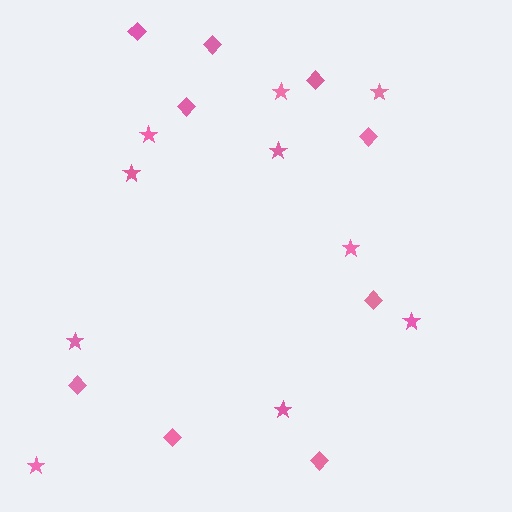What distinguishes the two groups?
There are 2 groups: one group of stars (10) and one group of diamonds (9).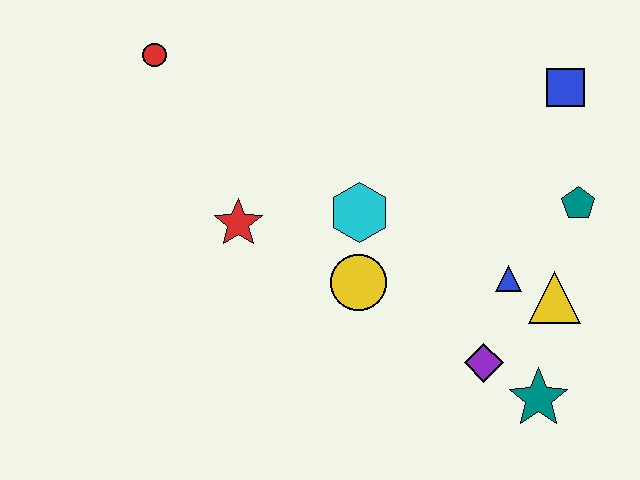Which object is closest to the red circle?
The red star is closest to the red circle.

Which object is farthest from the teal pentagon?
The red circle is farthest from the teal pentagon.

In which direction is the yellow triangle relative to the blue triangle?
The yellow triangle is to the right of the blue triangle.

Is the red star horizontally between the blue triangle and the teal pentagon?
No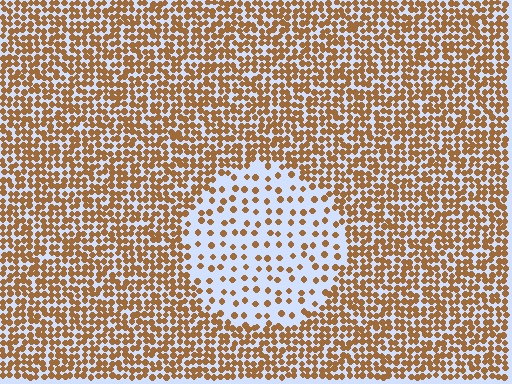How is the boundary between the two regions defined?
The boundary is defined by a change in element density (approximately 2.8x ratio). All elements are the same color, size, and shape.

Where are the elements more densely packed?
The elements are more densely packed outside the circle boundary.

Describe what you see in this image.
The image contains small brown elements arranged at two different densities. A circle-shaped region is visible where the elements are less densely packed than the surrounding area.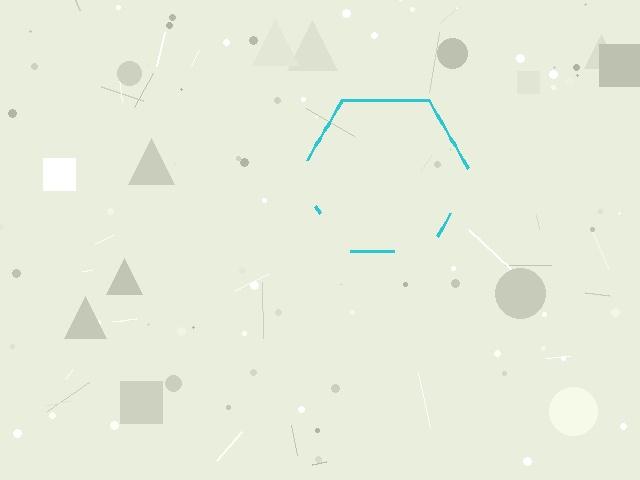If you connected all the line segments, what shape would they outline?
They would outline a hexagon.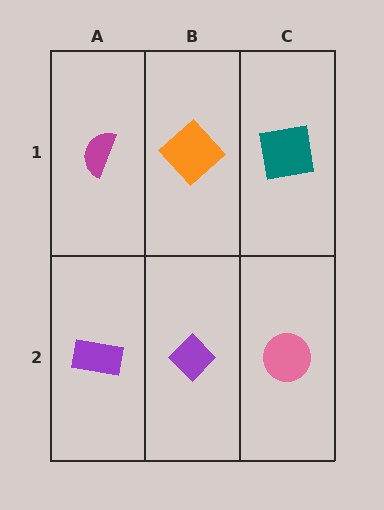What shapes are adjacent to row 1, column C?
A pink circle (row 2, column C), an orange diamond (row 1, column B).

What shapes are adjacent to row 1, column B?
A purple diamond (row 2, column B), a magenta semicircle (row 1, column A), a teal square (row 1, column C).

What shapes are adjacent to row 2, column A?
A magenta semicircle (row 1, column A), a purple diamond (row 2, column B).